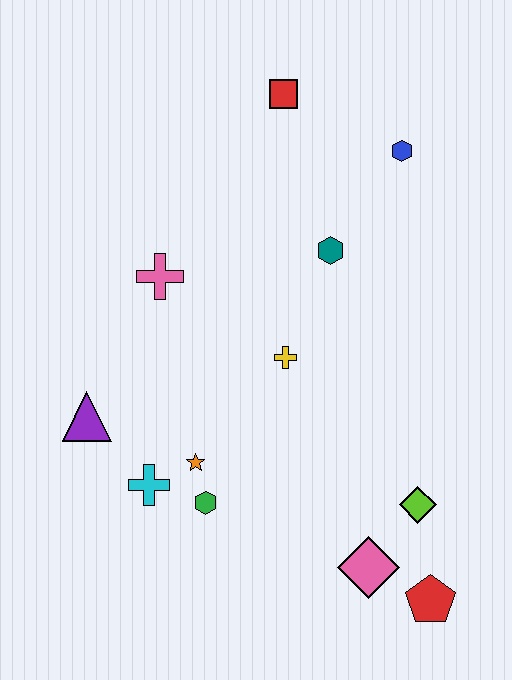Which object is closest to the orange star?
The green hexagon is closest to the orange star.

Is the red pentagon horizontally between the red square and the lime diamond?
No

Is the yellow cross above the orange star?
Yes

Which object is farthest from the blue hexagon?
The red pentagon is farthest from the blue hexagon.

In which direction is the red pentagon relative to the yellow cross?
The red pentagon is below the yellow cross.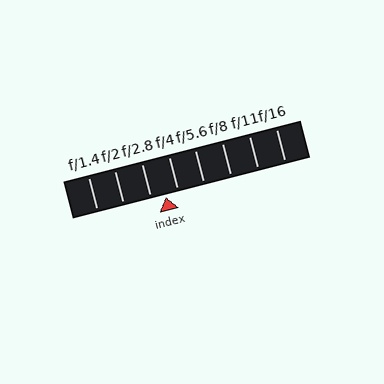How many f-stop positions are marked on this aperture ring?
There are 8 f-stop positions marked.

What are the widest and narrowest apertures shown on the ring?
The widest aperture shown is f/1.4 and the narrowest is f/16.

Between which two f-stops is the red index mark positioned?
The index mark is between f/2.8 and f/4.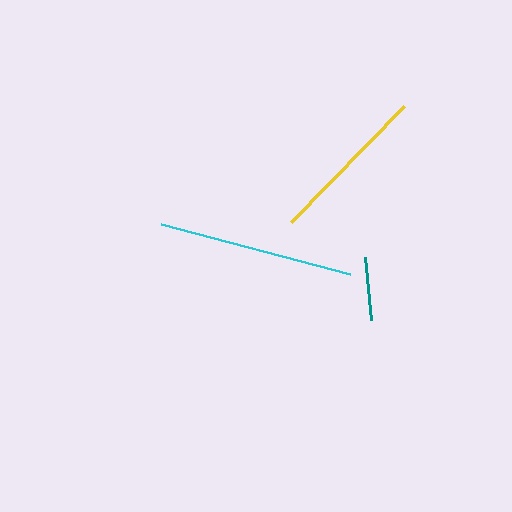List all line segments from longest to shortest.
From longest to shortest: cyan, yellow, teal.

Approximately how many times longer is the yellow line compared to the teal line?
The yellow line is approximately 2.6 times the length of the teal line.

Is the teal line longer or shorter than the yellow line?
The yellow line is longer than the teal line.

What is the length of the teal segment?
The teal segment is approximately 63 pixels long.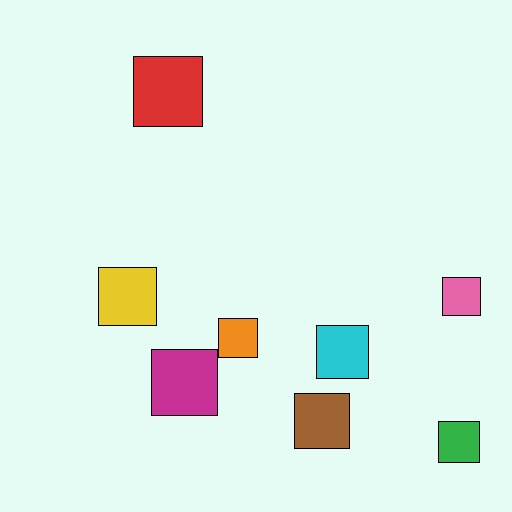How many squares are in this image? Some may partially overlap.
There are 8 squares.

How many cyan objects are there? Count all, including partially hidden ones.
There is 1 cyan object.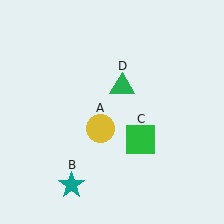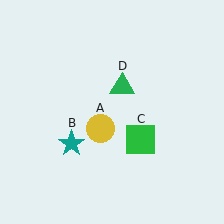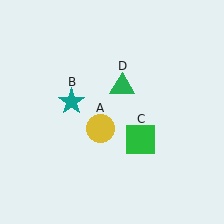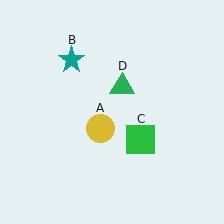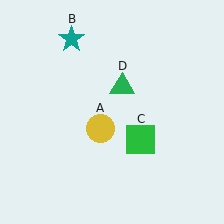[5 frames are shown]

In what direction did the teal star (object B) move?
The teal star (object B) moved up.